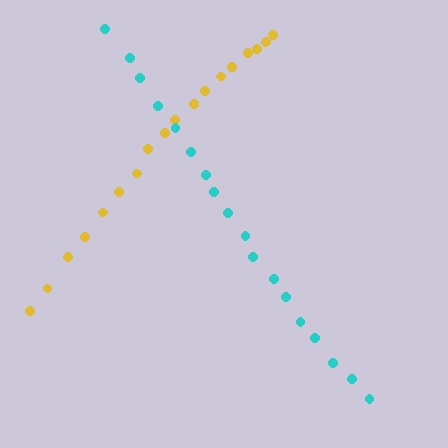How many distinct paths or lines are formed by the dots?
There are 2 distinct paths.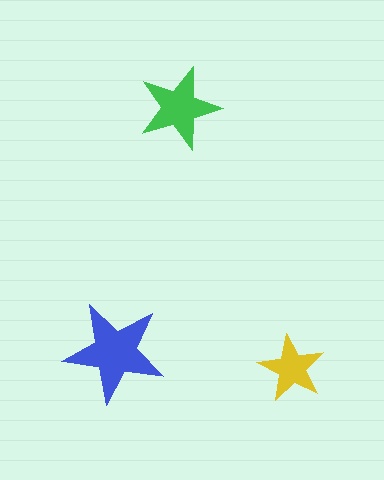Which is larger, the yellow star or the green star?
The green one.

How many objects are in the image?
There are 3 objects in the image.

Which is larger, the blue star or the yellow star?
The blue one.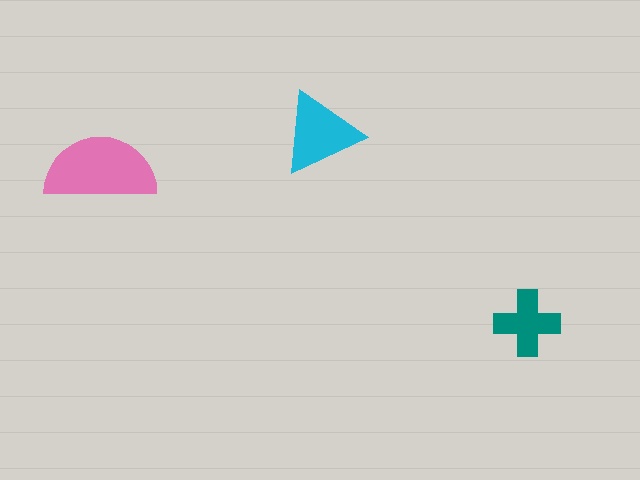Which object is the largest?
The pink semicircle.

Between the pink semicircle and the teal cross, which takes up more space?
The pink semicircle.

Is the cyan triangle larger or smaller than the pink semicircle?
Smaller.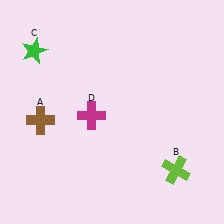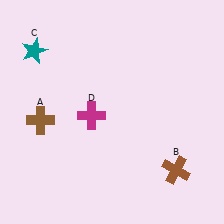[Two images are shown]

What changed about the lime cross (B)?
In Image 1, B is lime. In Image 2, it changed to brown.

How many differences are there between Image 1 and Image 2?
There are 2 differences between the two images.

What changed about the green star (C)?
In Image 1, C is green. In Image 2, it changed to teal.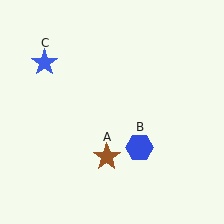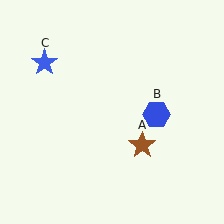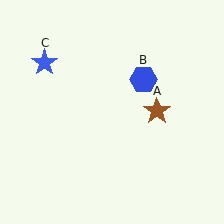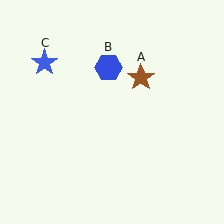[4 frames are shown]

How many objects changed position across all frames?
2 objects changed position: brown star (object A), blue hexagon (object B).